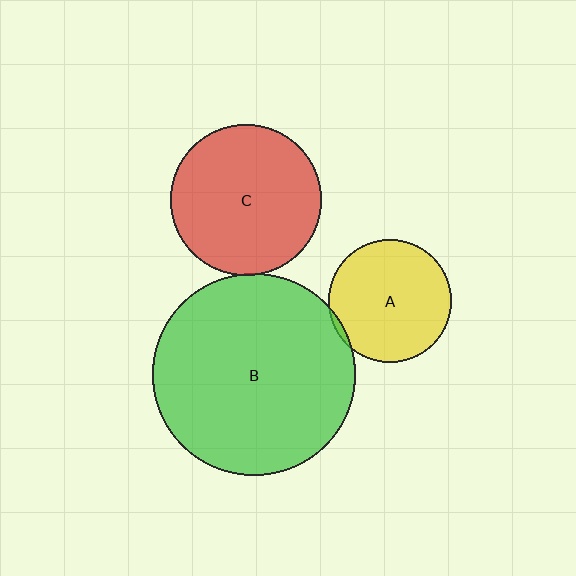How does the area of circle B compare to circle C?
Approximately 1.8 times.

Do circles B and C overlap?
Yes.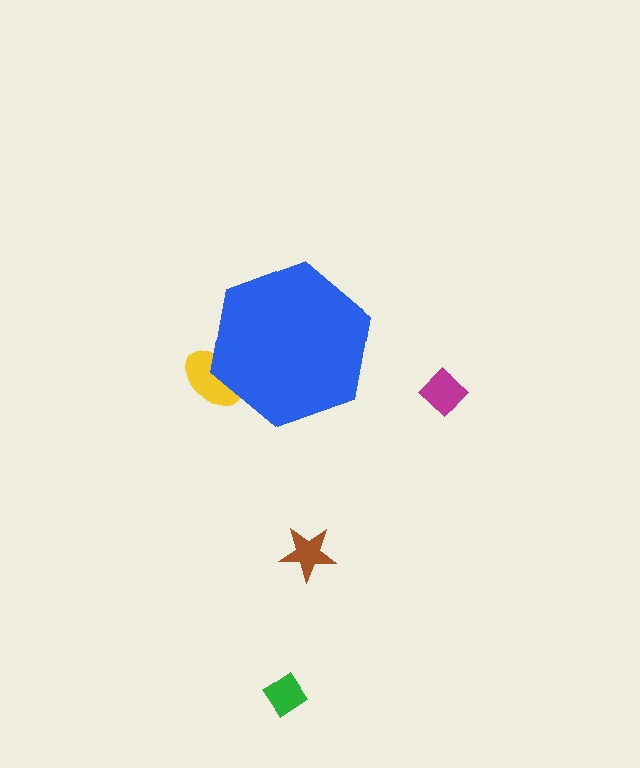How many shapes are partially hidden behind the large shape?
1 shape is partially hidden.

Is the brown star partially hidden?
No, the brown star is fully visible.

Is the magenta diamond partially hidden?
No, the magenta diamond is fully visible.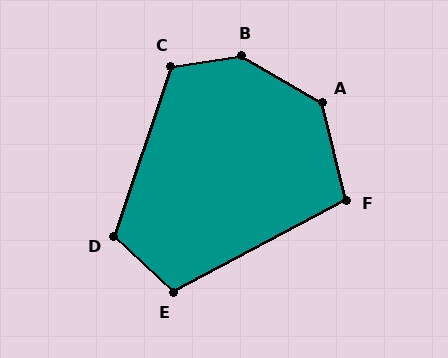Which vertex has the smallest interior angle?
F, at approximately 104 degrees.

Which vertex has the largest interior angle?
B, at approximately 141 degrees.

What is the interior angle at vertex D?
Approximately 115 degrees (obtuse).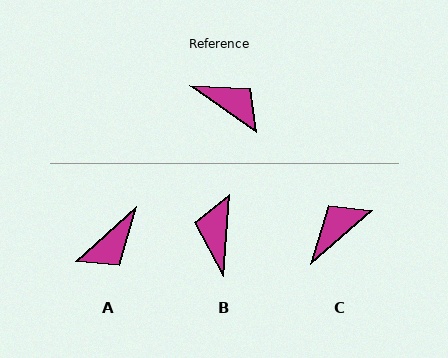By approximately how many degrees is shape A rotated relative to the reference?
Approximately 103 degrees clockwise.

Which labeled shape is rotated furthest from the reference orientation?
B, about 121 degrees away.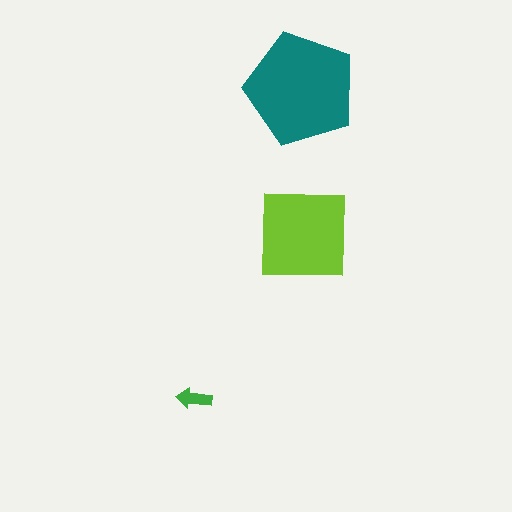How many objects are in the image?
There are 3 objects in the image.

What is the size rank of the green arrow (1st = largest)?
3rd.